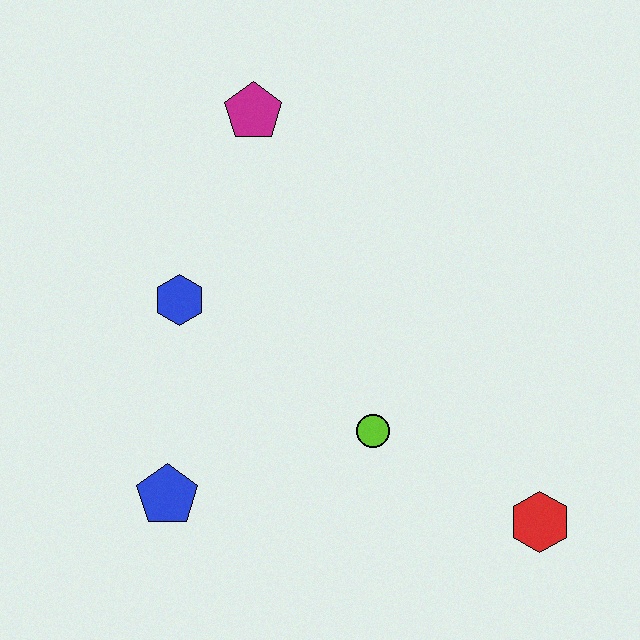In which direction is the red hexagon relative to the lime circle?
The red hexagon is to the right of the lime circle.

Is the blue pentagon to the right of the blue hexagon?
No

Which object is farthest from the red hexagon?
The magenta pentagon is farthest from the red hexagon.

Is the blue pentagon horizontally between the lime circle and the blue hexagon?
No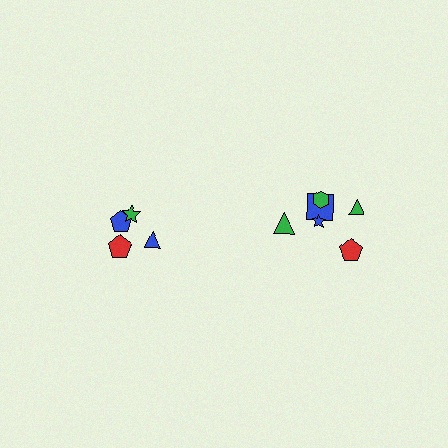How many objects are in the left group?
There are 4 objects.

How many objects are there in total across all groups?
There are 10 objects.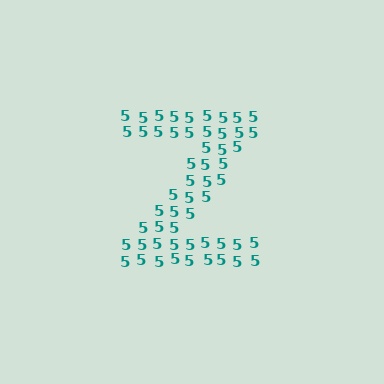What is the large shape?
The large shape is the letter Z.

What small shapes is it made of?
It is made of small digit 5's.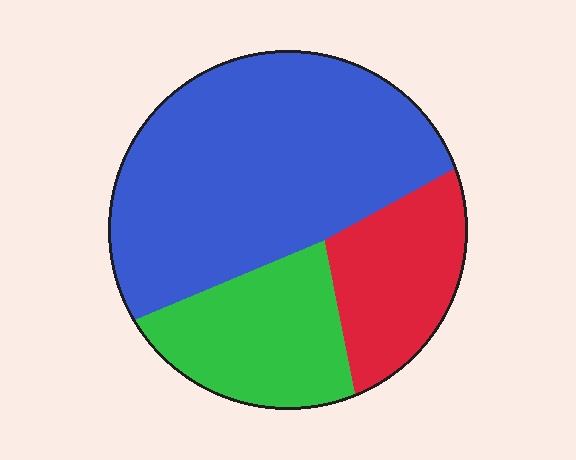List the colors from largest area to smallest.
From largest to smallest: blue, green, red.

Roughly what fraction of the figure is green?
Green takes up about one quarter (1/4) of the figure.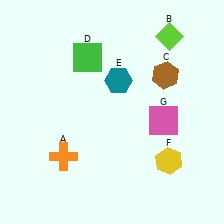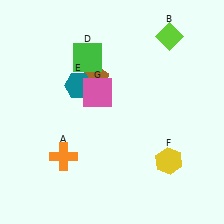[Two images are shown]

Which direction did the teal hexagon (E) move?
The teal hexagon (E) moved left.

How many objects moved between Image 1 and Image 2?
3 objects moved between the two images.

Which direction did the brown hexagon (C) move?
The brown hexagon (C) moved left.